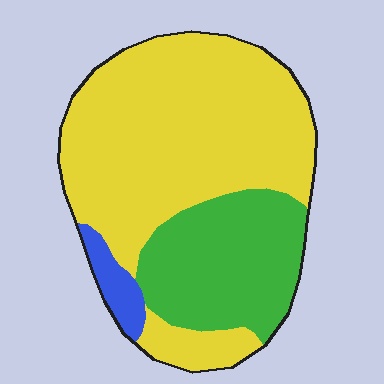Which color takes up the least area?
Blue, at roughly 5%.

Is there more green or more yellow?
Yellow.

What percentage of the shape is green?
Green covers 29% of the shape.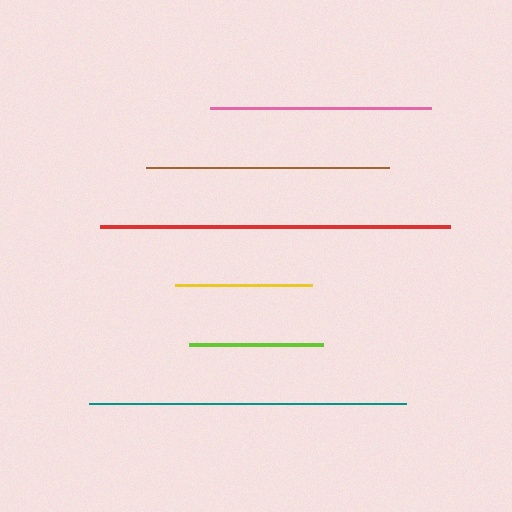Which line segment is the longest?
The red line is the longest at approximately 350 pixels.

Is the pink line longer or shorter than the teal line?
The teal line is longer than the pink line.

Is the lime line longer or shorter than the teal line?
The teal line is longer than the lime line.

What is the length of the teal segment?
The teal segment is approximately 317 pixels long.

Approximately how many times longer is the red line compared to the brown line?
The red line is approximately 1.4 times the length of the brown line.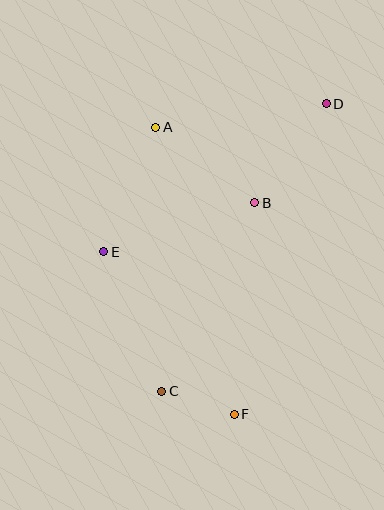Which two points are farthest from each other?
Points C and D are farthest from each other.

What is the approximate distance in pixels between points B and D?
The distance between B and D is approximately 122 pixels.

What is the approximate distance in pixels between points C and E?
The distance between C and E is approximately 151 pixels.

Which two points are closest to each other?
Points C and F are closest to each other.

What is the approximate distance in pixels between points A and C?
The distance between A and C is approximately 264 pixels.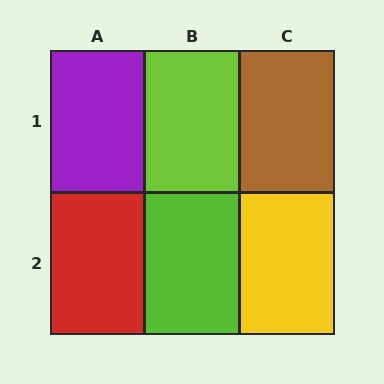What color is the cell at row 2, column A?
Red.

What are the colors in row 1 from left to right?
Purple, lime, brown.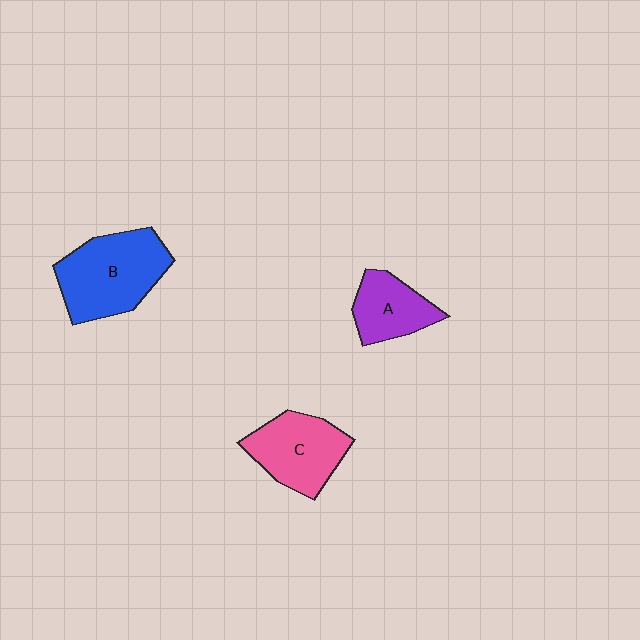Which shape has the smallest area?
Shape A (purple).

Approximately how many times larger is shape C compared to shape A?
Approximately 1.3 times.